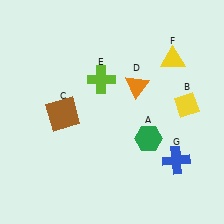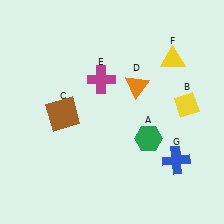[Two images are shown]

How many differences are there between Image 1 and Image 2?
There is 1 difference between the two images.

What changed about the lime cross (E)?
In Image 1, E is lime. In Image 2, it changed to magenta.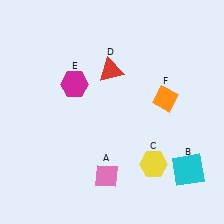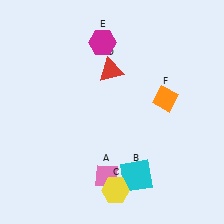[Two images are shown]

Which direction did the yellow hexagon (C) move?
The yellow hexagon (C) moved left.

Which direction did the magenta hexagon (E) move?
The magenta hexagon (E) moved up.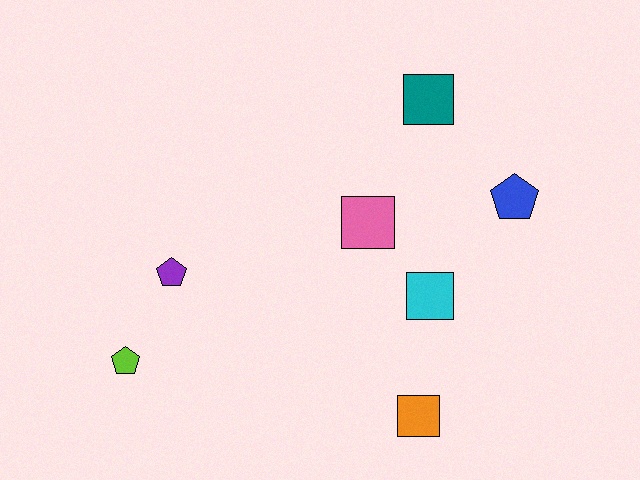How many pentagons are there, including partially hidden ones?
There are 3 pentagons.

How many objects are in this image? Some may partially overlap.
There are 7 objects.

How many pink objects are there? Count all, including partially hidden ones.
There is 1 pink object.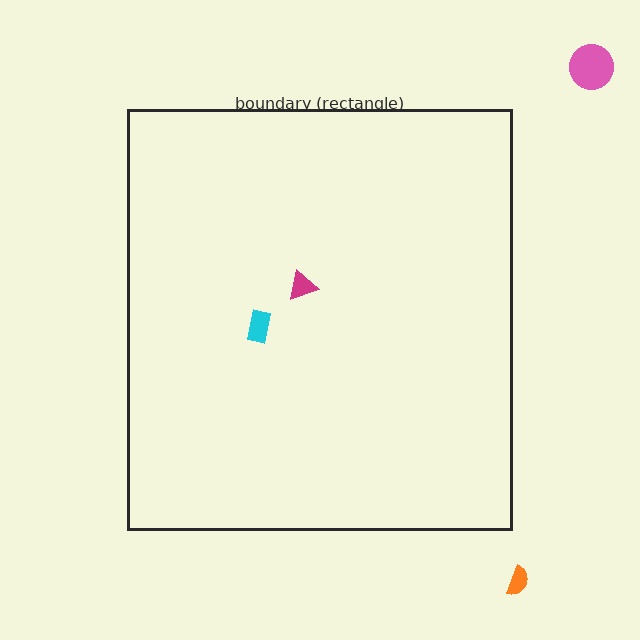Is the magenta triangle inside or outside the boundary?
Inside.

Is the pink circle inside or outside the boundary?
Outside.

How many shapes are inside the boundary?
2 inside, 2 outside.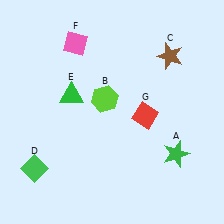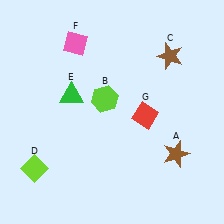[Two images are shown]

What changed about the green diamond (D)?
In Image 1, D is green. In Image 2, it changed to lime.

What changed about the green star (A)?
In Image 1, A is green. In Image 2, it changed to brown.